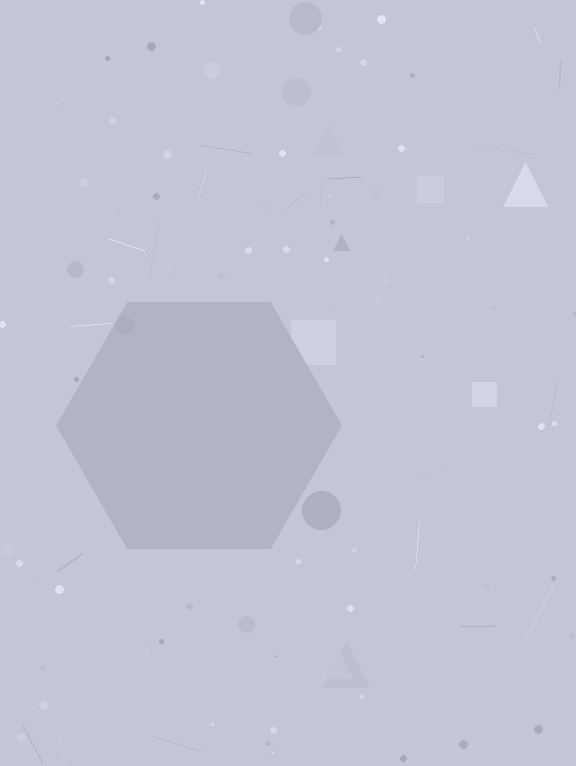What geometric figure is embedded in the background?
A hexagon is embedded in the background.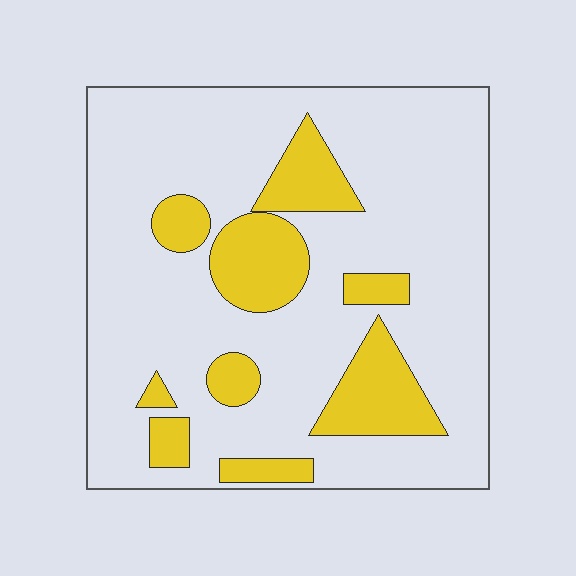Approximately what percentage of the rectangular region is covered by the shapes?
Approximately 20%.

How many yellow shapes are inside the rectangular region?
9.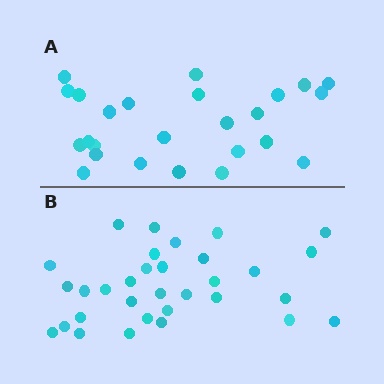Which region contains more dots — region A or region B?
Region B (the bottom region) has more dots.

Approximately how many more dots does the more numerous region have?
Region B has roughly 8 or so more dots than region A.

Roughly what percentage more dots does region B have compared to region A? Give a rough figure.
About 30% more.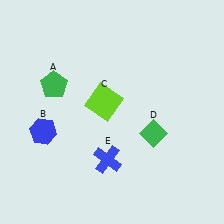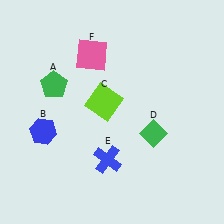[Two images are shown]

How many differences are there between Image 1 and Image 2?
There is 1 difference between the two images.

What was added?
A pink square (F) was added in Image 2.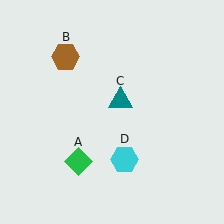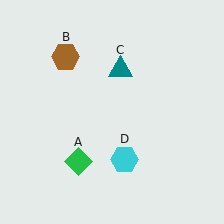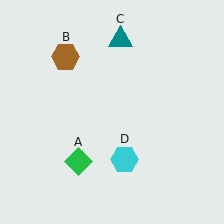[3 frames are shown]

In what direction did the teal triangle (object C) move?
The teal triangle (object C) moved up.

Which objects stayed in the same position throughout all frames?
Green diamond (object A) and brown hexagon (object B) and cyan hexagon (object D) remained stationary.